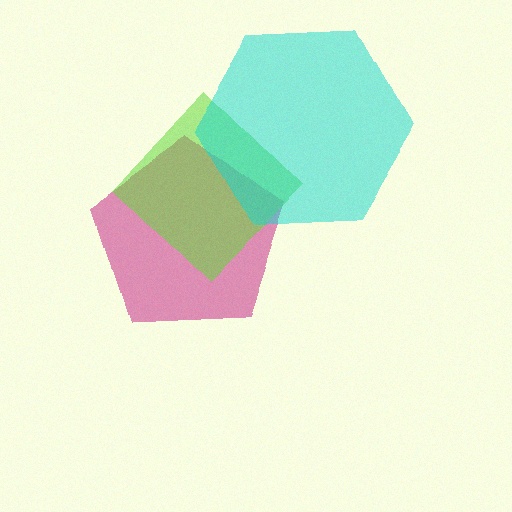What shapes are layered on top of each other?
The layered shapes are: a magenta pentagon, a lime diamond, a cyan hexagon.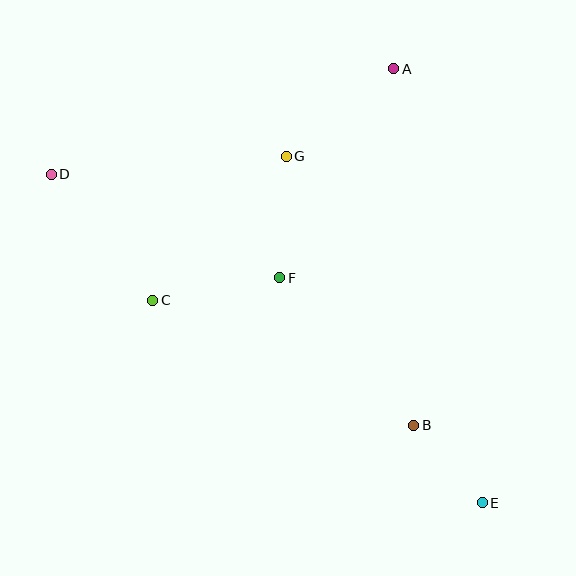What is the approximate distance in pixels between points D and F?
The distance between D and F is approximately 251 pixels.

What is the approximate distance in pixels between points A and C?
The distance between A and C is approximately 334 pixels.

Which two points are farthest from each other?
Points D and E are farthest from each other.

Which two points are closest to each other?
Points B and E are closest to each other.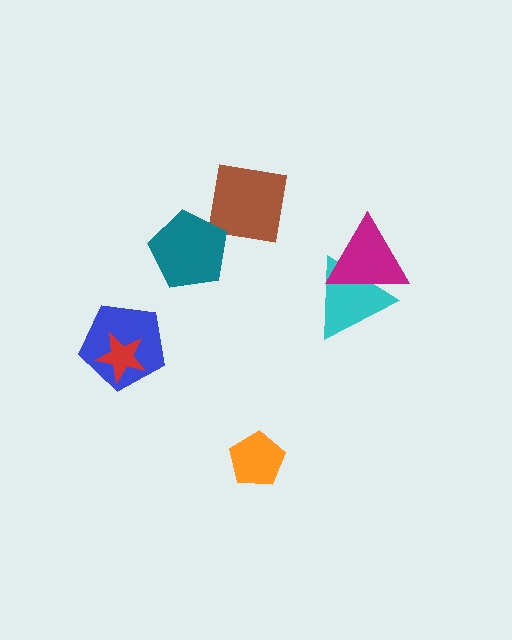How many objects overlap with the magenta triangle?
1 object overlaps with the magenta triangle.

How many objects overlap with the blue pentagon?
1 object overlaps with the blue pentagon.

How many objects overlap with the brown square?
0 objects overlap with the brown square.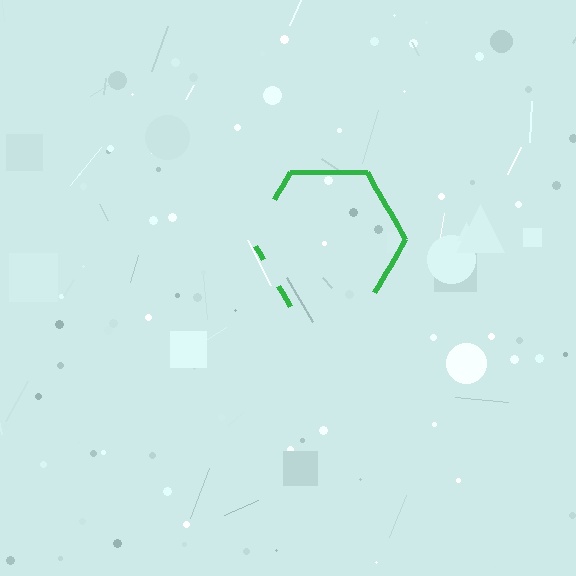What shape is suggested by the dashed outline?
The dashed outline suggests a hexagon.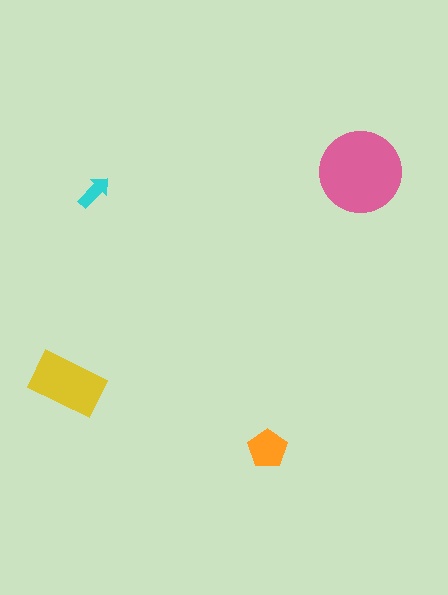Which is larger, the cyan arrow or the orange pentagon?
The orange pentagon.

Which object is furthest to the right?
The pink circle is rightmost.